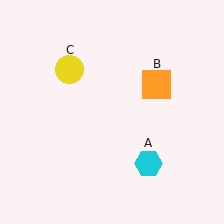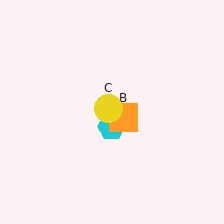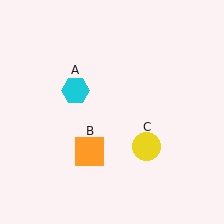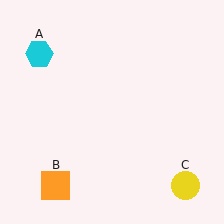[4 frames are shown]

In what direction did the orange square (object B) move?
The orange square (object B) moved down and to the left.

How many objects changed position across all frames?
3 objects changed position: cyan hexagon (object A), orange square (object B), yellow circle (object C).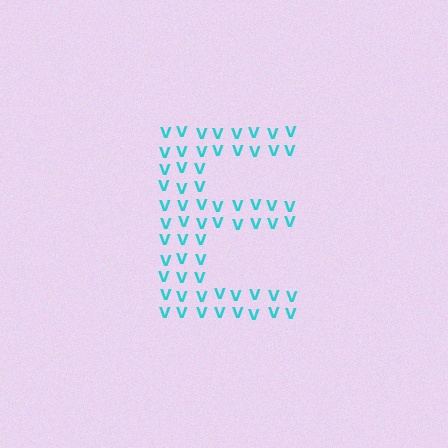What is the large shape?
The large shape is the letter E.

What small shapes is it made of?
It is made of small letter V's.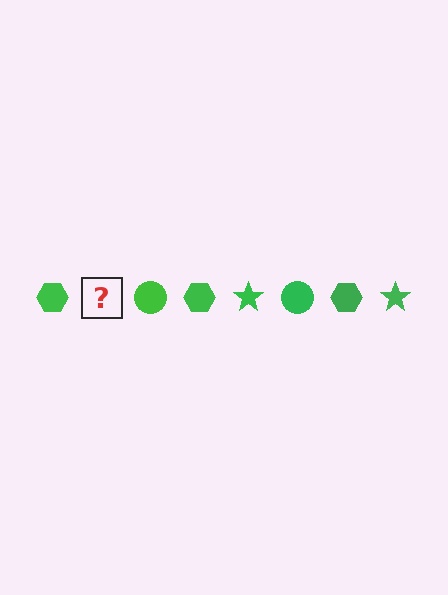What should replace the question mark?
The question mark should be replaced with a green star.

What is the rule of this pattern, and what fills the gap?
The rule is that the pattern cycles through hexagon, star, circle shapes in green. The gap should be filled with a green star.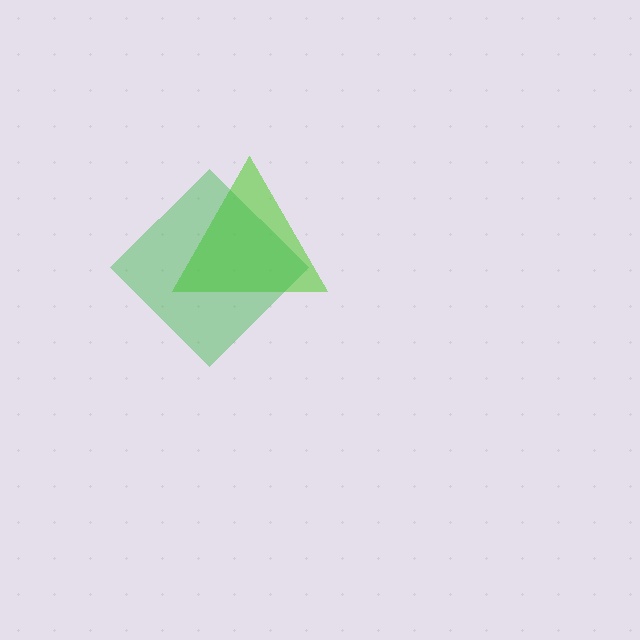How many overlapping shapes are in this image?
There are 2 overlapping shapes in the image.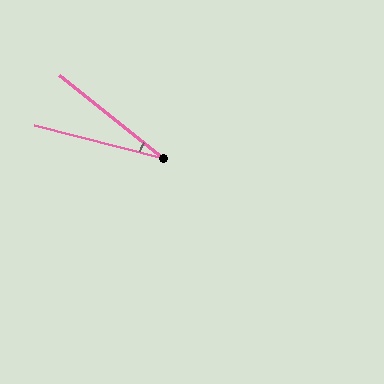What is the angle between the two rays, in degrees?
Approximately 24 degrees.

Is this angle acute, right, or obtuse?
It is acute.